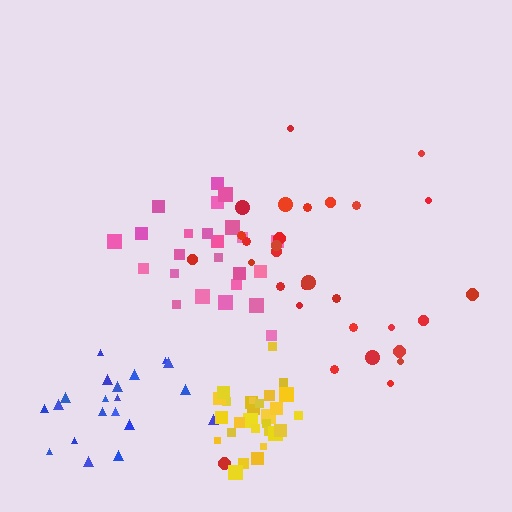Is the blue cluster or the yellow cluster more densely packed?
Yellow.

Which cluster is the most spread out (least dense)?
Red.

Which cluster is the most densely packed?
Yellow.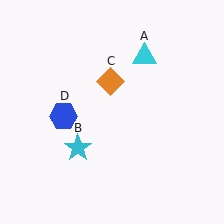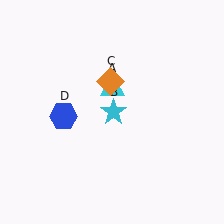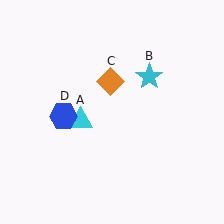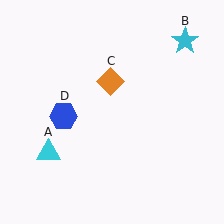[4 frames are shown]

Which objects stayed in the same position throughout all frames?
Orange diamond (object C) and blue hexagon (object D) remained stationary.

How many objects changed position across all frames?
2 objects changed position: cyan triangle (object A), cyan star (object B).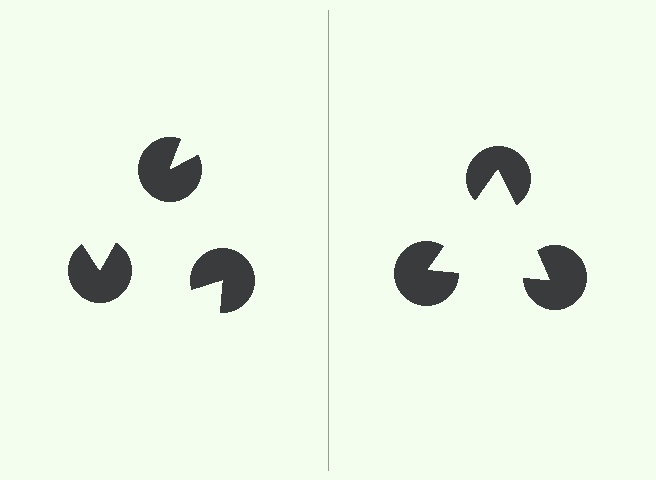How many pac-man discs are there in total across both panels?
6 — 3 on each side.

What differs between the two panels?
The pac-man discs are positioned identically on both sides; only the wedge orientations differ. On the right they align to a triangle; on the left they are misaligned.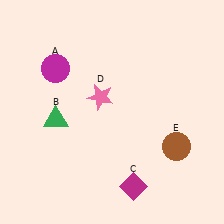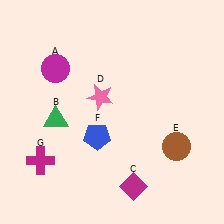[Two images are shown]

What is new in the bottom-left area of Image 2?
A blue pentagon (F) was added in the bottom-left area of Image 2.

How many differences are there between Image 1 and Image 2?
There are 2 differences between the two images.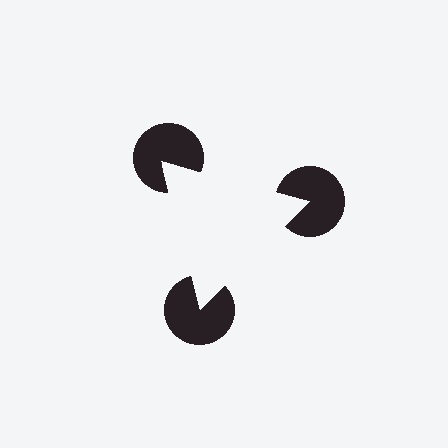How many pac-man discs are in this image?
There are 3 — one at each vertex of the illusory triangle.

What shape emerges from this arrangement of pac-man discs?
An illusory triangle — its edges are inferred from the aligned wedge cuts in the pac-man discs, not physically drawn.